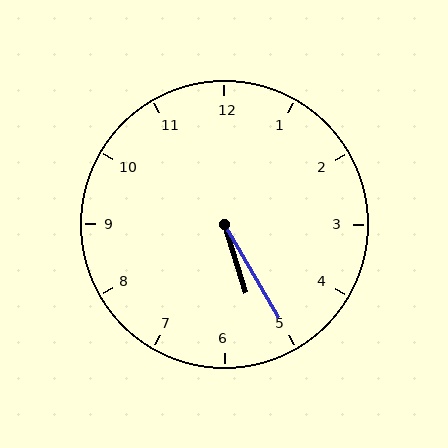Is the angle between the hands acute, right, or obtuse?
It is acute.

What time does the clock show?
5:25.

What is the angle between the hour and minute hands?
Approximately 12 degrees.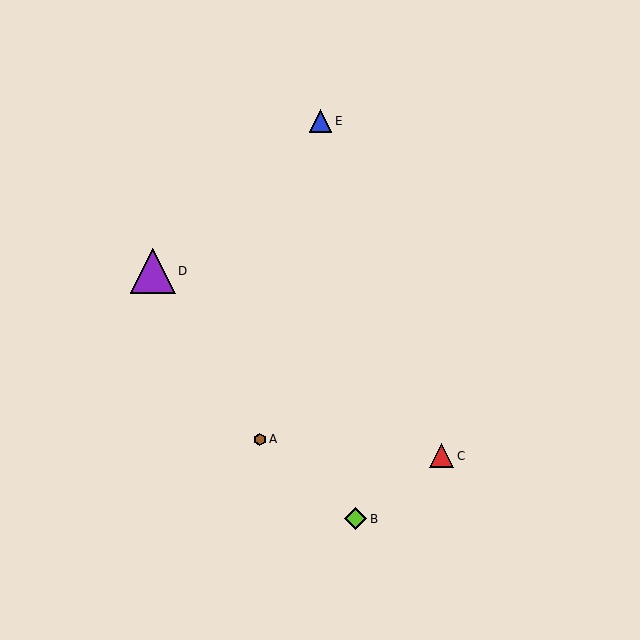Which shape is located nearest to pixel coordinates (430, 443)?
The red triangle (labeled C) at (442, 456) is nearest to that location.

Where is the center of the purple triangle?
The center of the purple triangle is at (153, 271).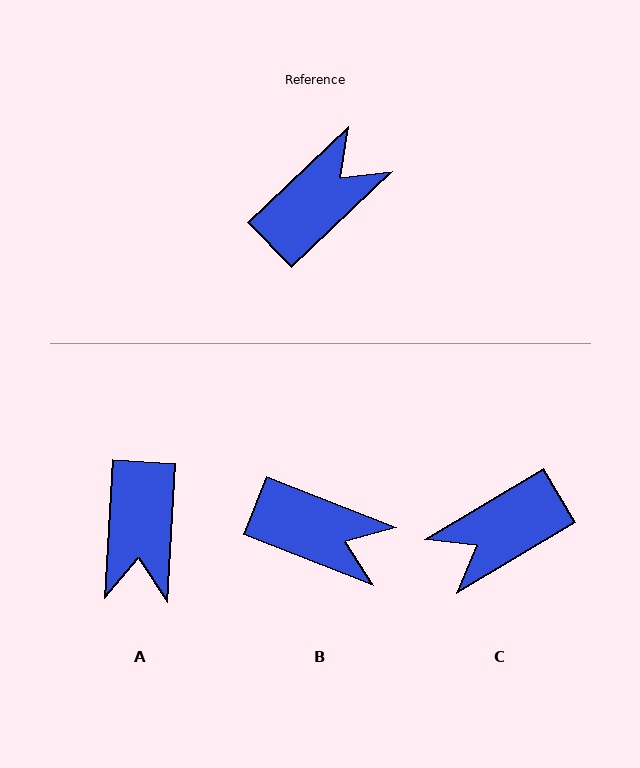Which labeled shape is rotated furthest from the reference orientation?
C, about 167 degrees away.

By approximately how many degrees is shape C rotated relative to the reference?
Approximately 167 degrees counter-clockwise.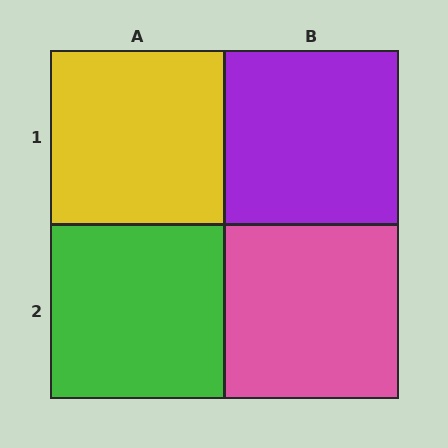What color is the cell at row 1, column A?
Yellow.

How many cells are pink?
1 cell is pink.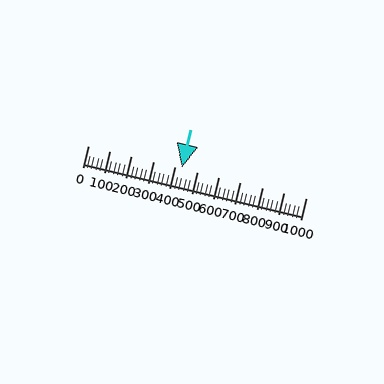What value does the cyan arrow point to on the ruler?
The cyan arrow points to approximately 432.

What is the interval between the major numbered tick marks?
The major tick marks are spaced 100 units apart.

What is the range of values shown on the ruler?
The ruler shows values from 0 to 1000.